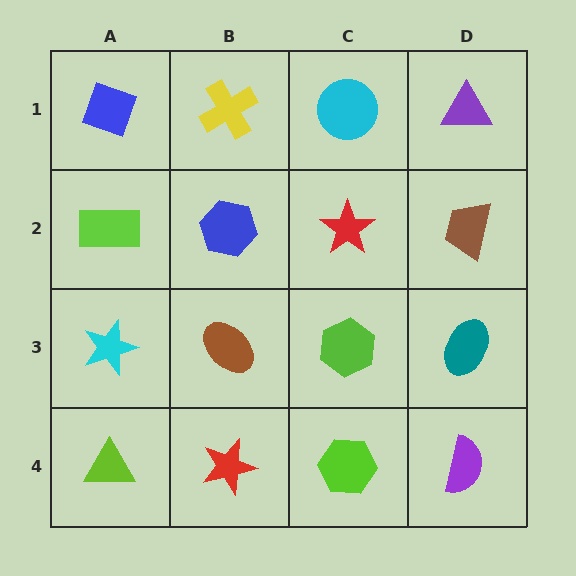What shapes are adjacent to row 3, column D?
A brown trapezoid (row 2, column D), a purple semicircle (row 4, column D), a lime hexagon (row 3, column C).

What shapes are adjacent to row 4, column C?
A lime hexagon (row 3, column C), a red star (row 4, column B), a purple semicircle (row 4, column D).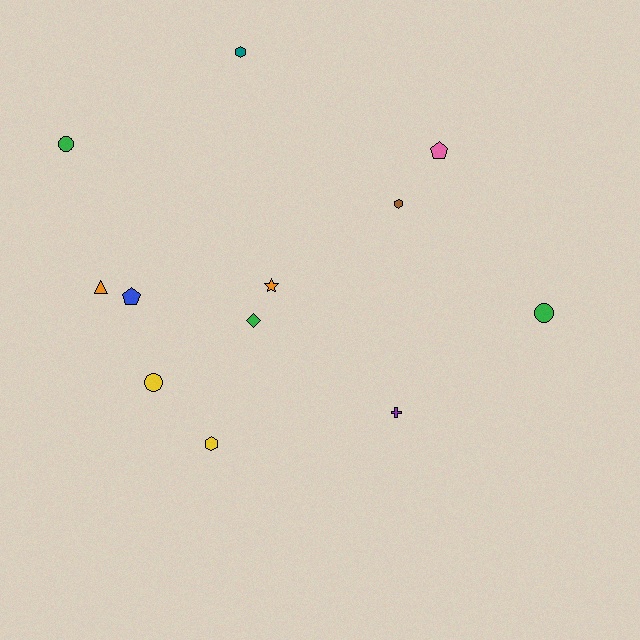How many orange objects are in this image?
There are 2 orange objects.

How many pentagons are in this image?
There are 2 pentagons.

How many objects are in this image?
There are 12 objects.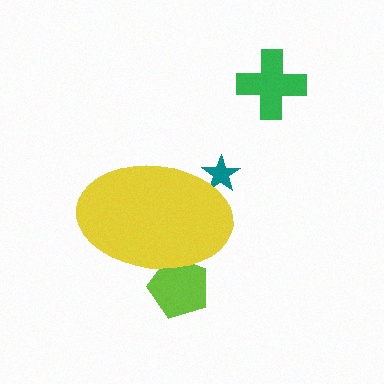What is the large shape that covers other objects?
A yellow ellipse.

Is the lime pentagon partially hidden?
Yes, the lime pentagon is partially hidden behind the yellow ellipse.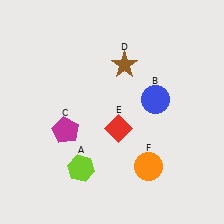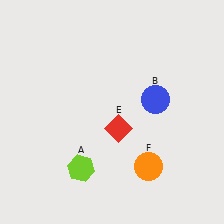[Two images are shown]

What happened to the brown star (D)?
The brown star (D) was removed in Image 2. It was in the top-right area of Image 1.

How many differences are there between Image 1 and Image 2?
There are 2 differences between the two images.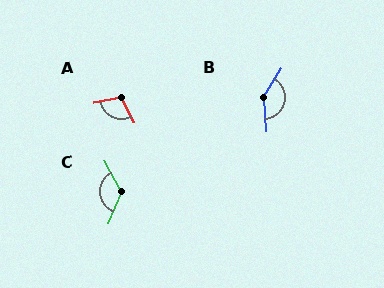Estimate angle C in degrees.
Approximately 130 degrees.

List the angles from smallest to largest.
A (105°), C (130°), B (143°).